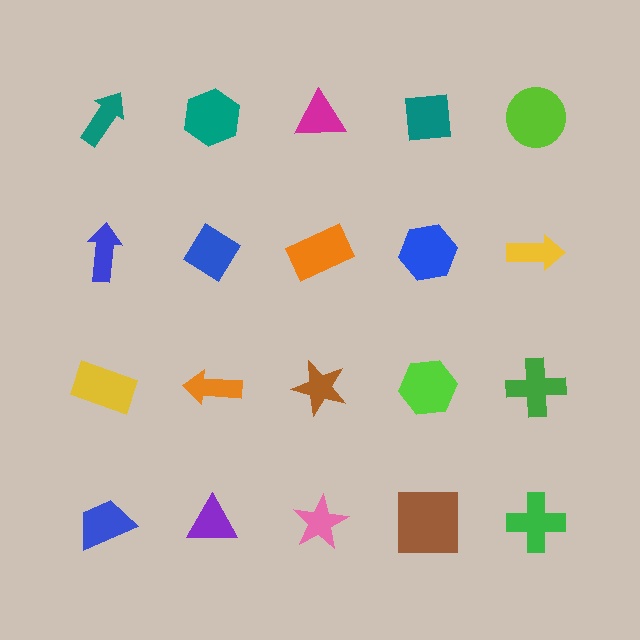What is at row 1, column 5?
A lime circle.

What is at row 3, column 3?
A brown star.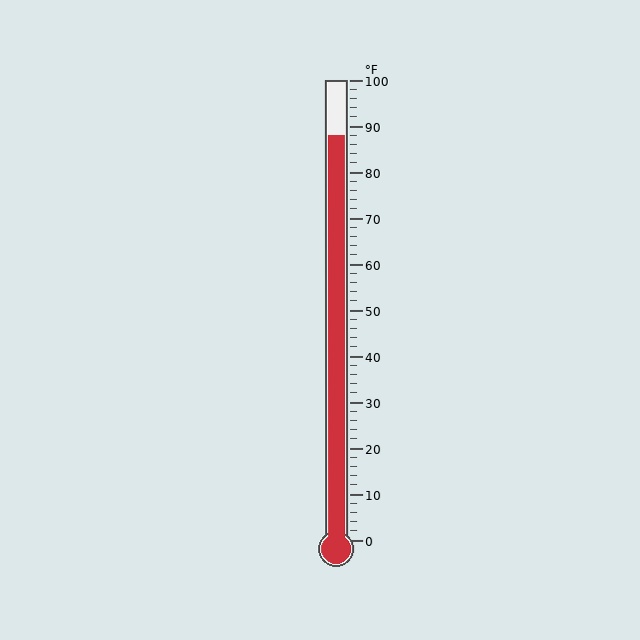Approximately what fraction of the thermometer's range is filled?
The thermometer is filled to approximately 90% of its range.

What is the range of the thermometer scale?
The thermometer scale ranges from 0°F to 100°F.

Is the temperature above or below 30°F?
The temperature is above 30°F.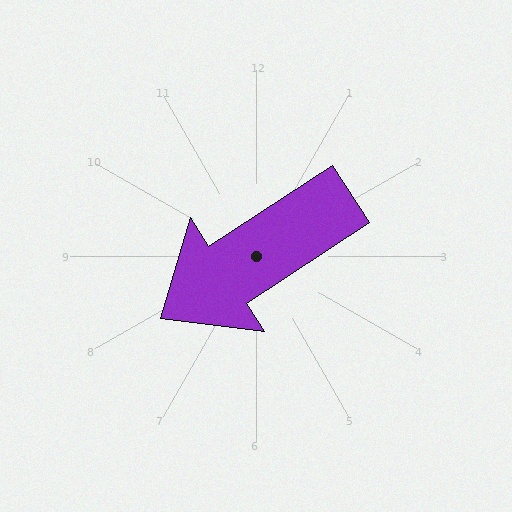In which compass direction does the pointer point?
Southwest.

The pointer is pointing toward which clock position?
Roughly 8 o'clock.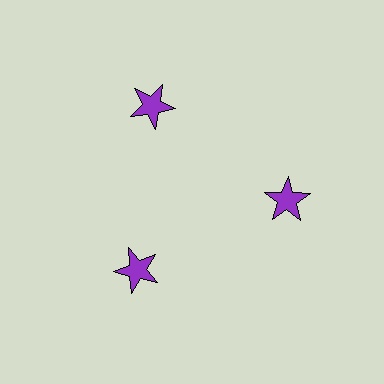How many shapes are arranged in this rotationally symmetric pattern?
There are 3 shapes, arranged in 3 groups of 1.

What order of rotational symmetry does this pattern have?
This pattern has 3-fold rotational symmetry.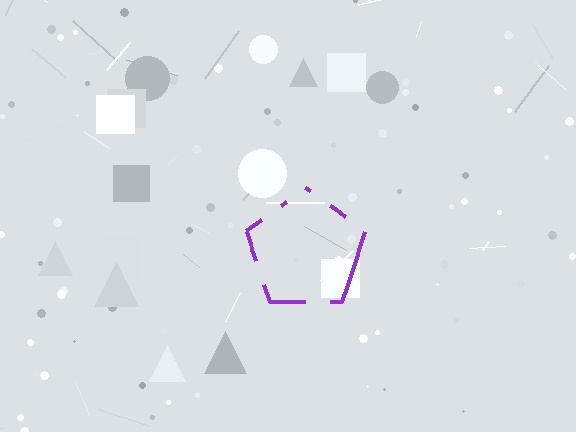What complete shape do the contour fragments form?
The contour fragments form a pentagon.